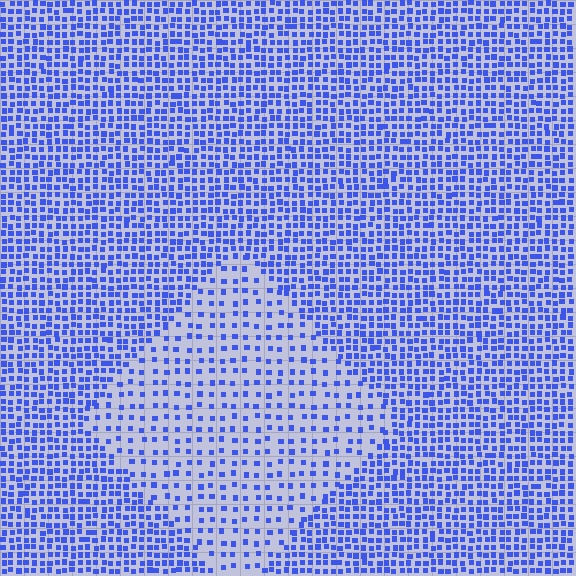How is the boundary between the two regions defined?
The boundary is defined by a change in element density (approximately 2.2x ratio). All elements are the same color, size, and shape.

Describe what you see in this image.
The image contains small blue elements arranged at two different densities. A diamond-shaped region is visible where the elements are less densely packed than the surrounding area.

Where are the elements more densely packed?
The elements are more densely packed outside the diamond boundary.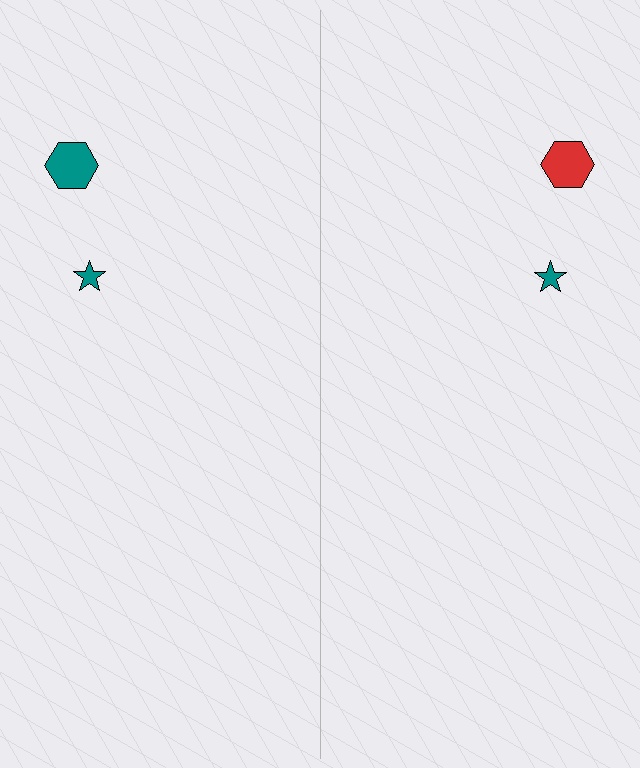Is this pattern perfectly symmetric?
No, the pattern is not perfectly symmetric. The red hexagon on the right side breaks the symmetry — its mirror counterpart is teal.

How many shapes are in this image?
There are 4 shapes in this image.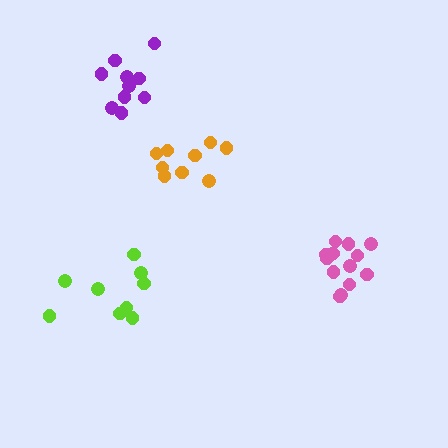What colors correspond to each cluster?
The clusters are colored: purple, lime, pink, orange.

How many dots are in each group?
Group 1: 10 dots, Group 2: 9 dots, Group 3: 13 dots, Group 4: 9 dots (41 total).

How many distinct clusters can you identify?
There are 4 distinct clusters.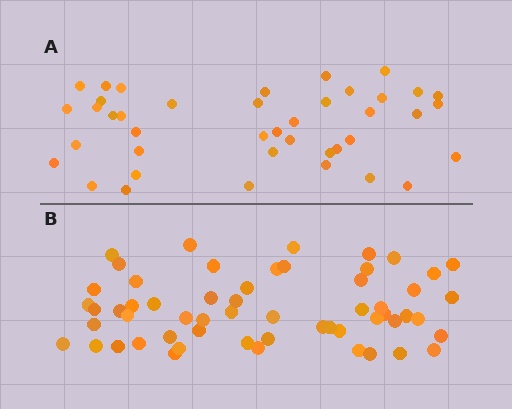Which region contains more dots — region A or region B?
Region B (the bottom region) has more dots.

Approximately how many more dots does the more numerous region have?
Region B has approximately 15 more dots than region A.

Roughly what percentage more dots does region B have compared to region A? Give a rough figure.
About 40% more.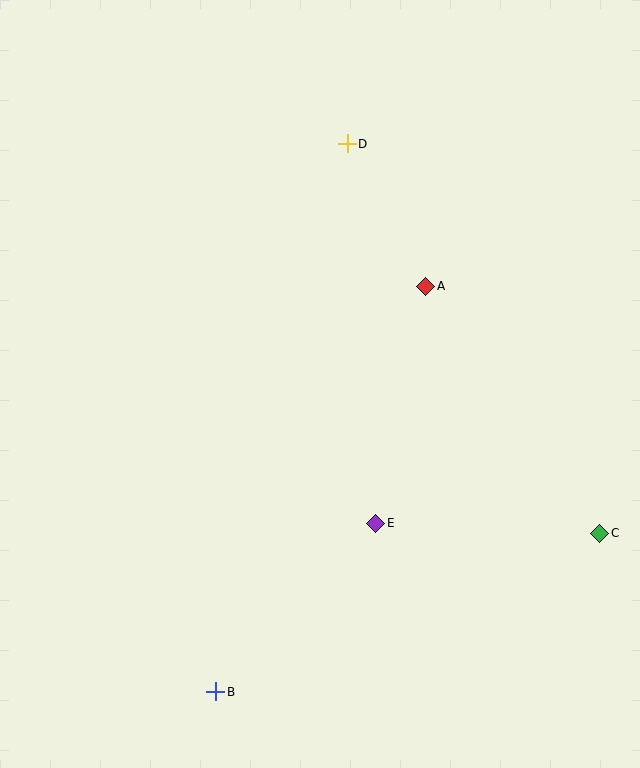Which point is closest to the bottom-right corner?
Point C is closest to the bottom-right corner.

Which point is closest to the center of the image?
Point A at (426, 286) is closest to the center.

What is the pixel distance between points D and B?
The distance between D and B is 564 pixels.